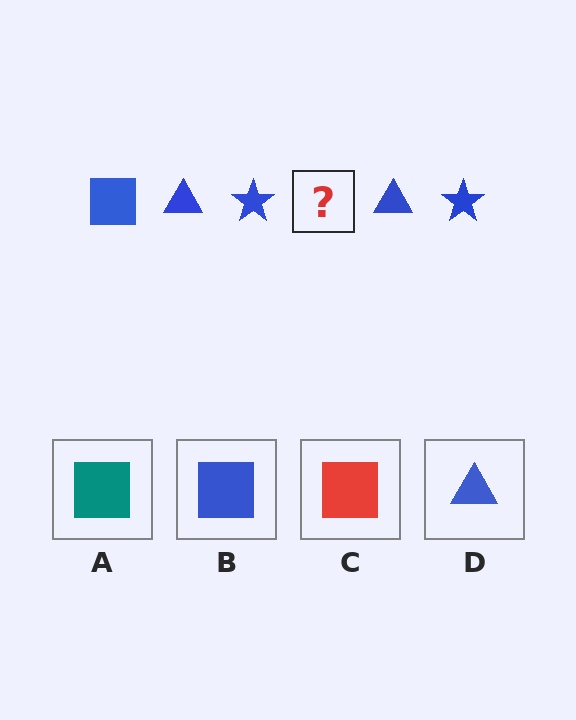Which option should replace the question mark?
Option B.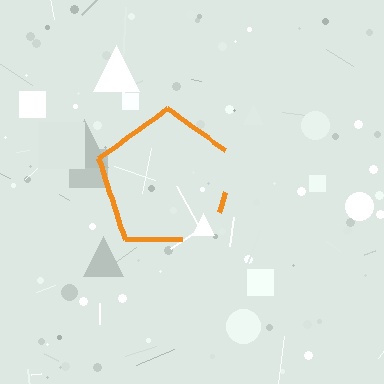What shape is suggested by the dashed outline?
The dashed outline suggests a pentagon.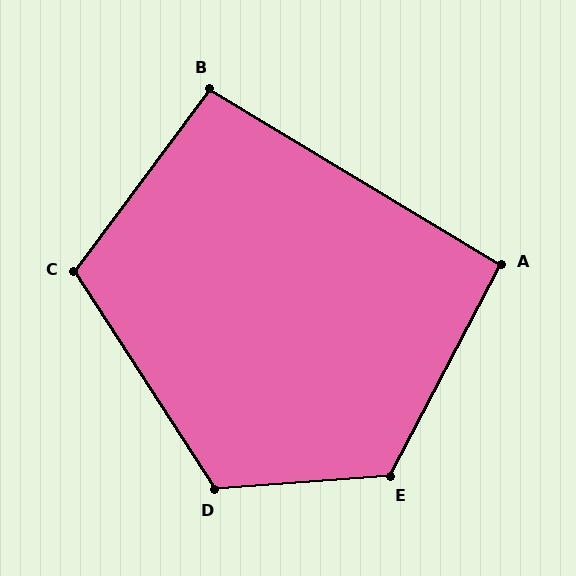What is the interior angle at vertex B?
Approximately 95 degrees (obtuse).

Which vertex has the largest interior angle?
E, at approximately 122 degrees.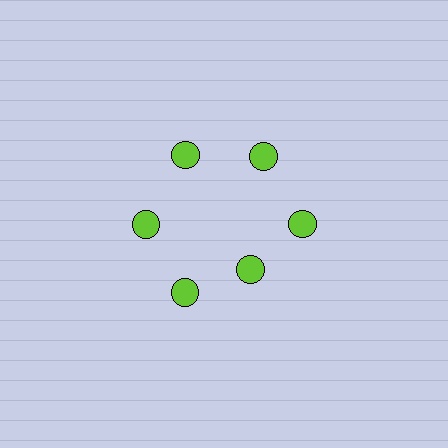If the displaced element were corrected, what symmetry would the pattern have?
It would have 6-fold rotational symmetry — the pattern would map onto itself every 60 degrees.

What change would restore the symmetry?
The symmetry would be restored by moving it outward, back onto the ring so that all 6 circles sit at equal angles and equal distance from the center.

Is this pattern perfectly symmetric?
No. The 6 lime circles are arranged in a ring, but one element near the 5 o'clock position is pulled inward toward the center, breaking the 6-fold rotational symmetry.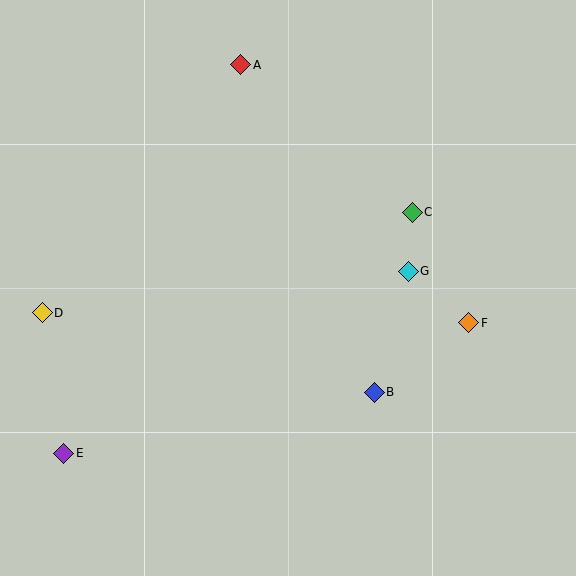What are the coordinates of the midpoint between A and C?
The midpoint between A and C is at (326, 138).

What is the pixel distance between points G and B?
The distance between G and B is 125 pixels.